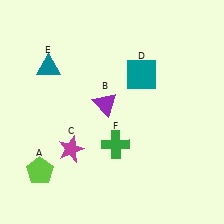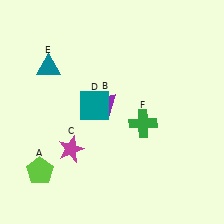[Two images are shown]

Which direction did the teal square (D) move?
The teal square (D) moved left.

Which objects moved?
The objects that moved are: the teal square (D), the green cross (F).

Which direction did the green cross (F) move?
The green cross (F) moved right.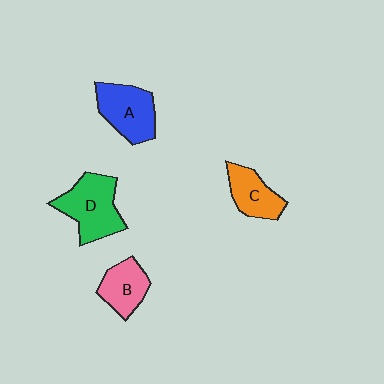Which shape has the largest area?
Shape D (green).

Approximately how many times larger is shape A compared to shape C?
Approximately 1.3 times.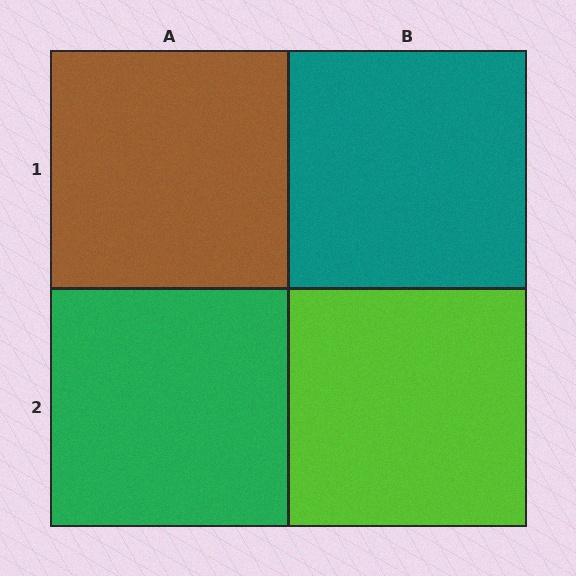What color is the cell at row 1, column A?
Brown.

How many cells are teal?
1 cell is teal.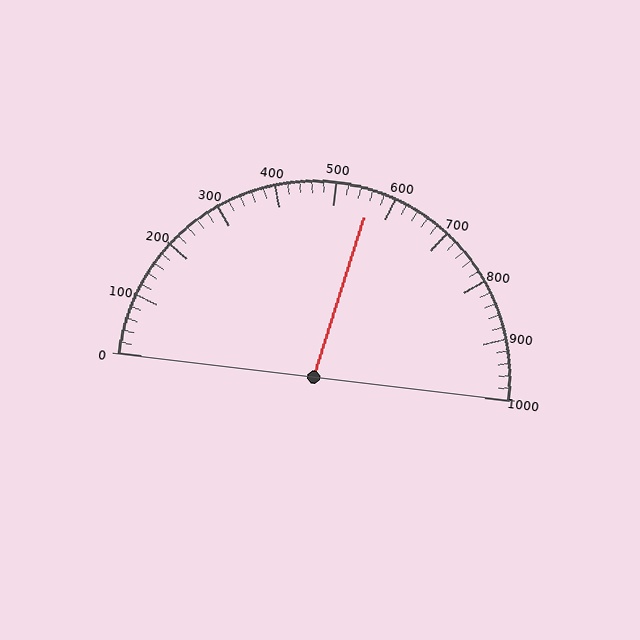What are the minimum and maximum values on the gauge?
The gauge ranges from 0 to 1000.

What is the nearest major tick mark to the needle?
The nearest major tick mark is 600.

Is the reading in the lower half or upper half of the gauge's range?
The reading is in the upper half of the range (0 to 1000).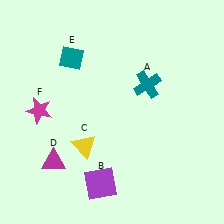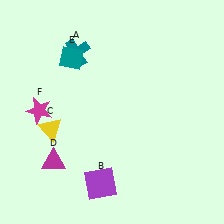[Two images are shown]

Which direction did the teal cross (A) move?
The teal cross (A) moved left.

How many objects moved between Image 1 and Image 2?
2 objects moved between the two images.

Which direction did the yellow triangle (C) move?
The yellow triangle (C) moved left.